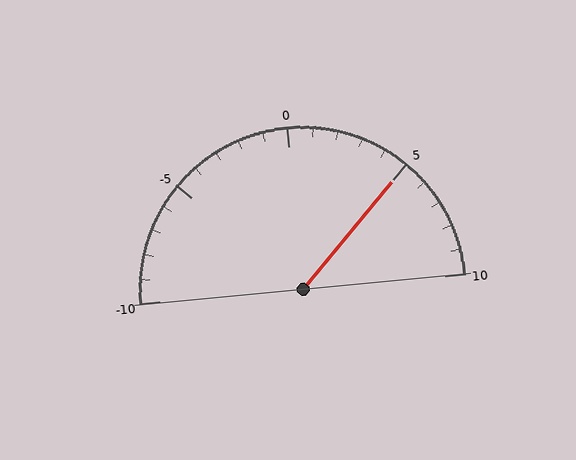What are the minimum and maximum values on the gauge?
The gauge ranges from -10 to 10.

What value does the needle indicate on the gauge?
The needle indicates approximately 5.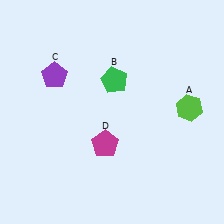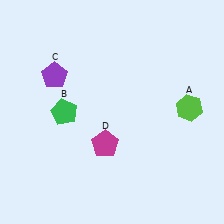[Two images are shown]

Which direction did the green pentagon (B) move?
The green pentagon (B) moved left.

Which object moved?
The green pentagon (B) moved left.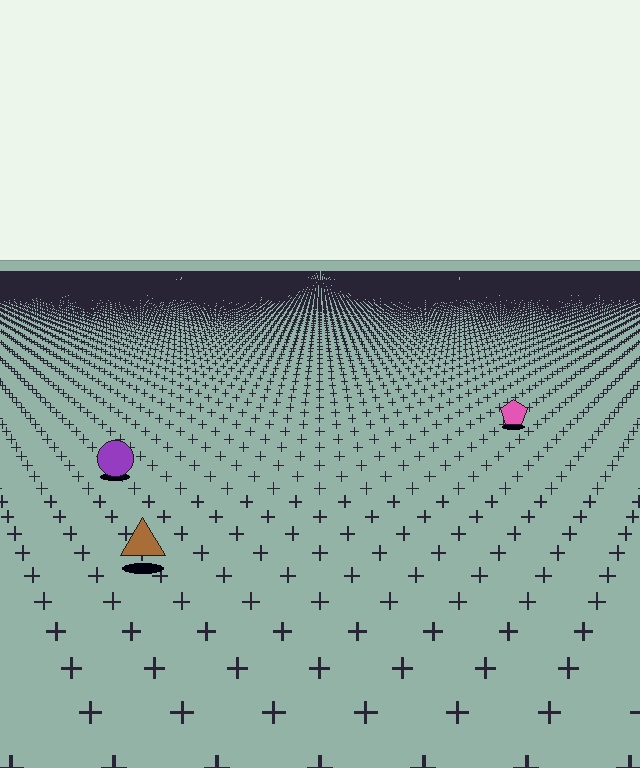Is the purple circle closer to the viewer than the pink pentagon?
Yes. The purple circle is closer — you can tell from the texture gradient: the ground texture is coarser near it.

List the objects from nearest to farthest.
From nearest to farthest: the brown triangle, the purple circle, the pink pentagon.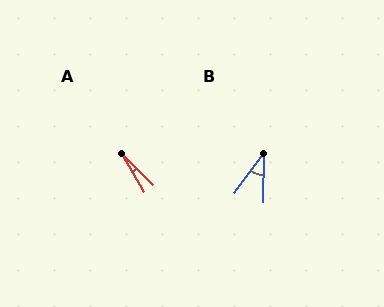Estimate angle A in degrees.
Approximately 15 degrees.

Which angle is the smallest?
A, at approximately 15 degrees.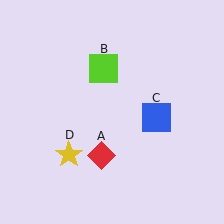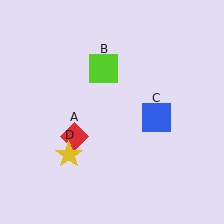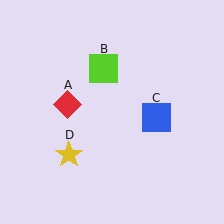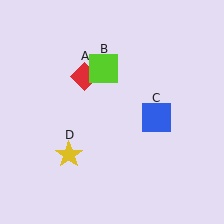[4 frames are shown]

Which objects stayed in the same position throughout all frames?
Lime square (object B) and blue square (object C) and yellow star (object D) remained stationary.